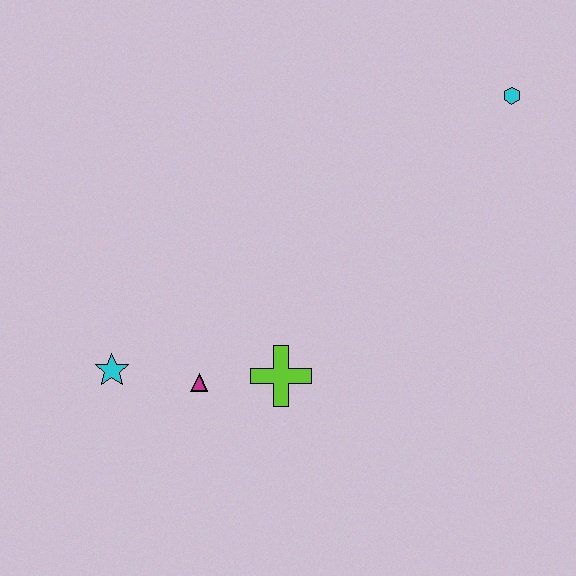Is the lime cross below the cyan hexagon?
Yes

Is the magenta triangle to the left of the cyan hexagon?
Yes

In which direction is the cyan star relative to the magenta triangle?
The cyan star is to the left of the magenta triangle.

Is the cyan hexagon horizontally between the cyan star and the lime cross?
No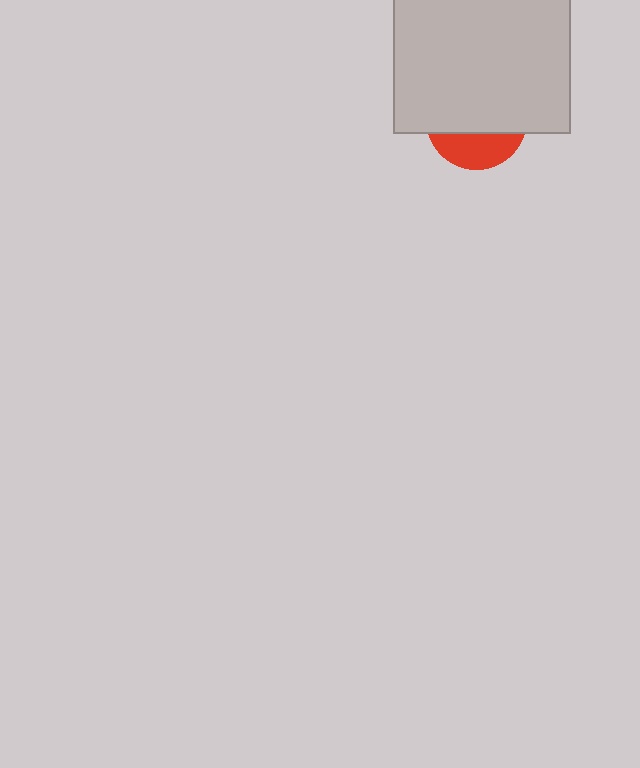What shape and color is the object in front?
The object in front is a light gray square.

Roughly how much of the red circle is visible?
A small part of it is visible (roughly 33%).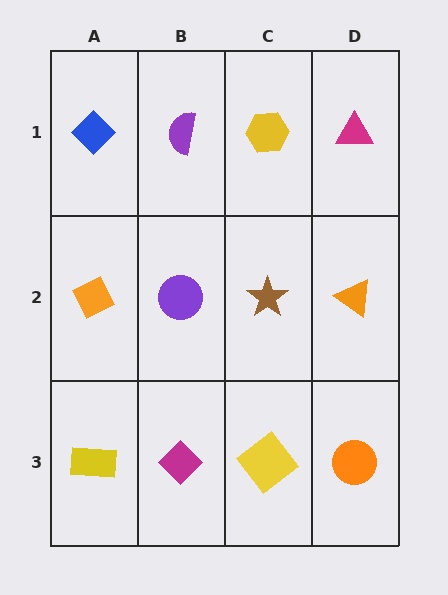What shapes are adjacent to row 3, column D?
An orange triangle (row 2, column D), a yellow diamond (row 3, column C).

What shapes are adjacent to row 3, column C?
A brown star (row 2, column C), a magenta diamond (row 3, column B), an orange circle (row 3, column D).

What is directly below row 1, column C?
A brown star.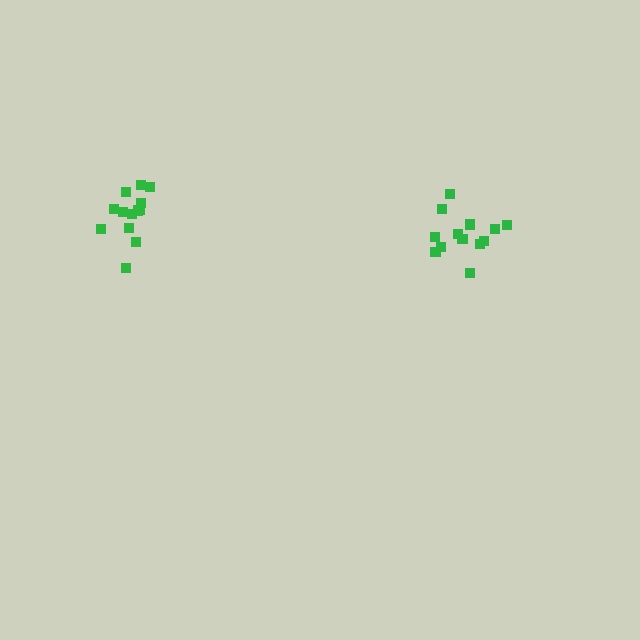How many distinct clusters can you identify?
There are 2 distinct clusters.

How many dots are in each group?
Group 1: 13 dots, Group 2: 13 dots (26 total).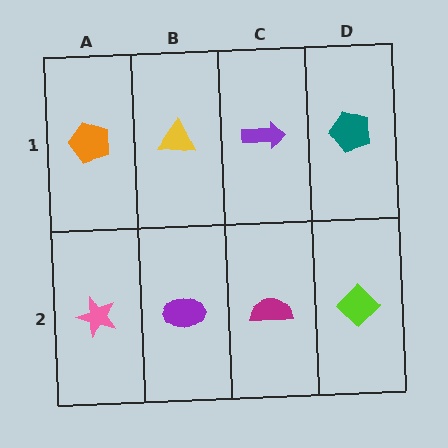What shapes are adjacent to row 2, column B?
A yellow triangle (row 1, column B), a pink star (row 2, column A), a magenta semicircle (row 2, column C).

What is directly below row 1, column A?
A pink star.